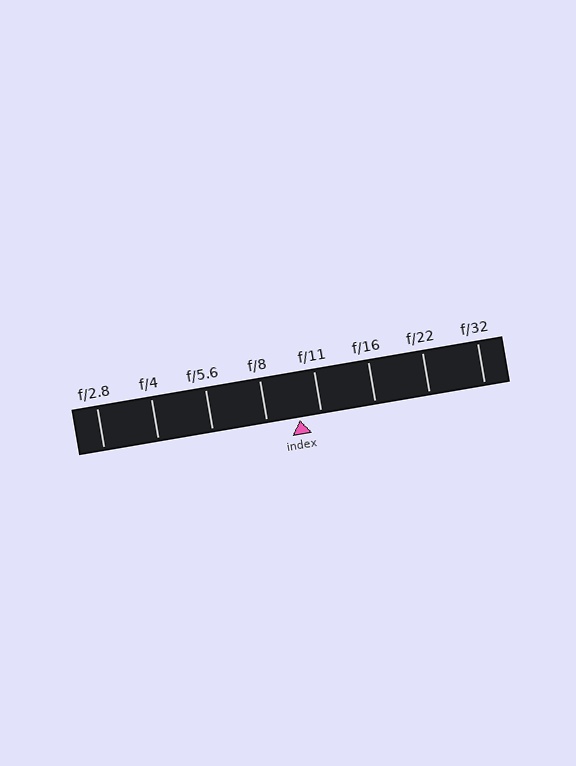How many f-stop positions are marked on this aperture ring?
There are 8 f-stop positions marked.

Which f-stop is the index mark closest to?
The index mark is closest to f/11.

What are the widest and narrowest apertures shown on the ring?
The widest aperture shown is f/2.8 and the narrowest is f/32.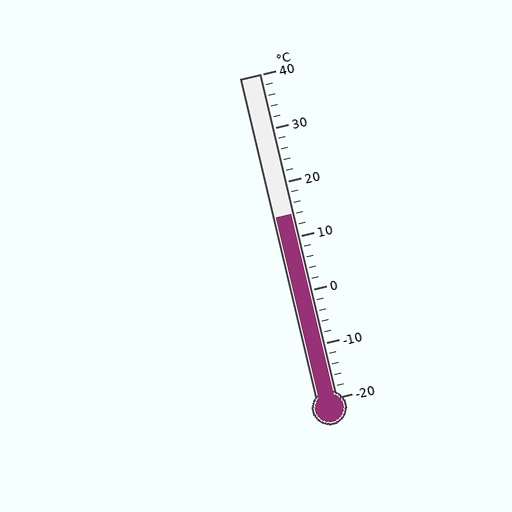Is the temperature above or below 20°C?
The temperature is below 20°C.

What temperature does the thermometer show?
The thermometer shows approximately 14°C.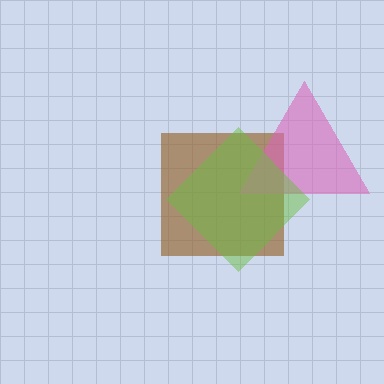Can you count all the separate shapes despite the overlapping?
Yes, there are 3 separate shapes.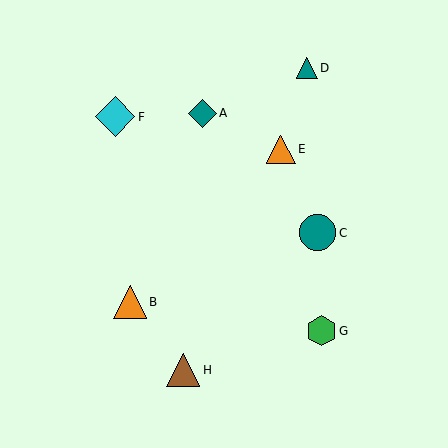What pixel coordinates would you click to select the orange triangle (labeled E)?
Click at (281, 149) to select the orange triangle E.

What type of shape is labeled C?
Shape C is a teal circle.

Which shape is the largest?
The cyan diamond (labeled F) is the largest.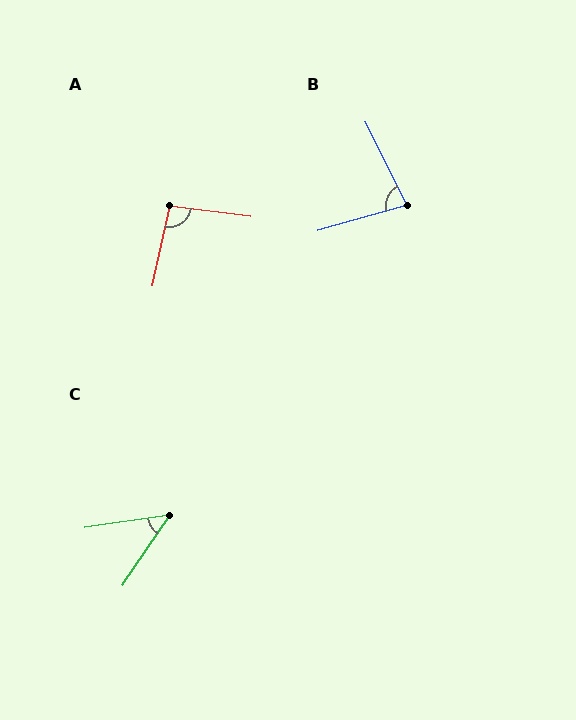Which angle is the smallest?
C, at approximately 48 degrees.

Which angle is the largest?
A, at approximately 95 degrees.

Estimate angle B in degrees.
Approximately 80 degrees.